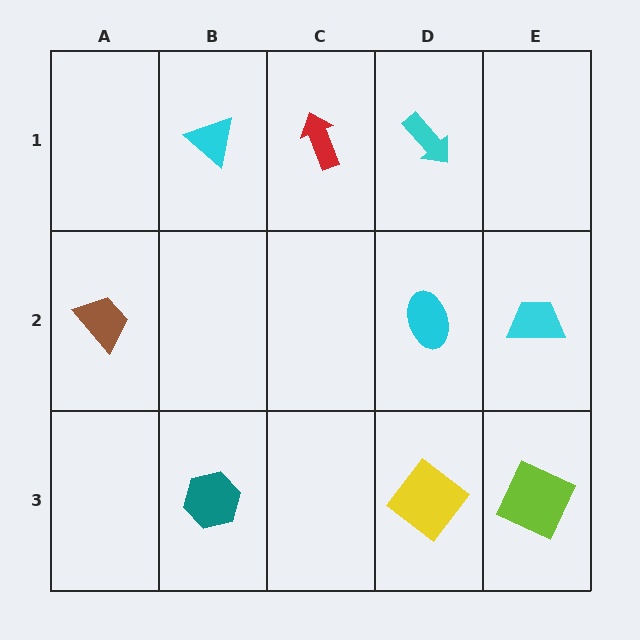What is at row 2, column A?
A brown trapezoid.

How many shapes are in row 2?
3 shapes.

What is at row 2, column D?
A cyan ellipse.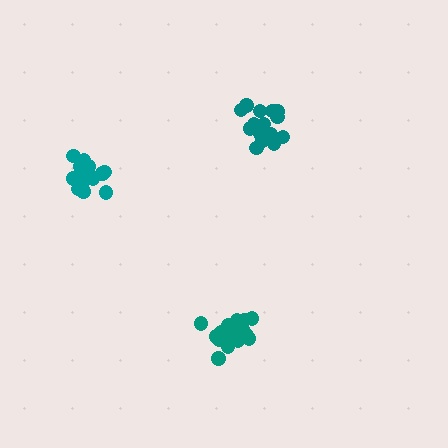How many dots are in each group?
Group 1: 15 dots, Group 2: 18 dots, Group 3: 19 dots (52 total).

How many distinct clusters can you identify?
There are 3 distinct clusters.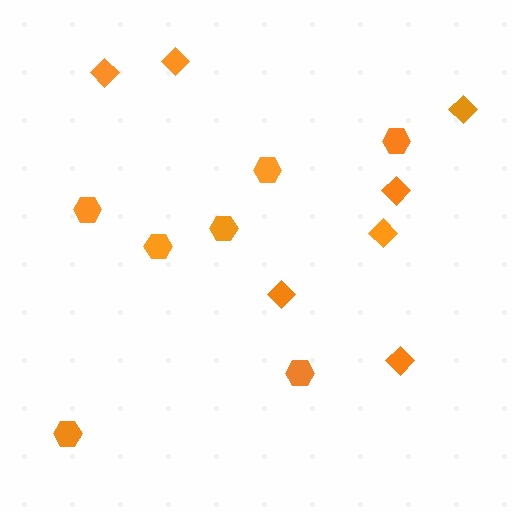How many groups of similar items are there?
There are 2 groups: one group of diamonds (7) and one group of hexagons (7).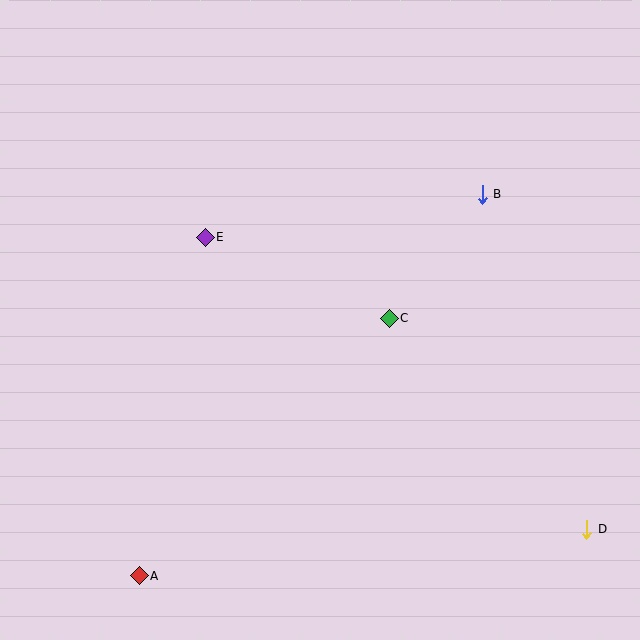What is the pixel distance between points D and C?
The distance between D and C is 289 pixels.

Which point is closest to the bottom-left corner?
Point A is closest to the bottom-left corner.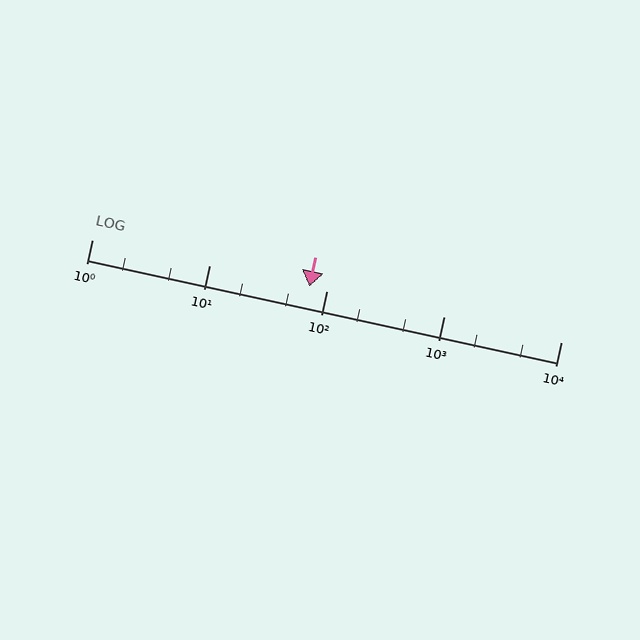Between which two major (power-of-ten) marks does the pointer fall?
The pointer is between 10 and 100.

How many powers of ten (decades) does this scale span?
The scale spans 4 decades, from 1 to 10000.